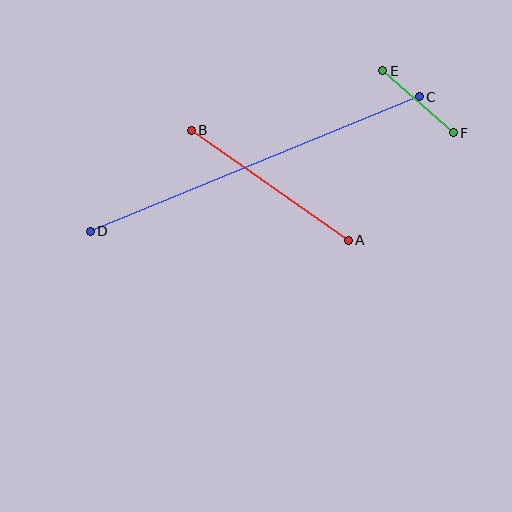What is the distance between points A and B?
The distance is approximately 191 pixels.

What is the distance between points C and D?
The distance is approximately 355 pixels.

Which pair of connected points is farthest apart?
Points C and D are farthest apart.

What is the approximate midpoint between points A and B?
The midpoint is at approximately (270, 185) pixels.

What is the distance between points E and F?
The distance is approximately 94 pixels.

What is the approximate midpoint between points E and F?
The midpoint is at approximately (418, 102) pixels.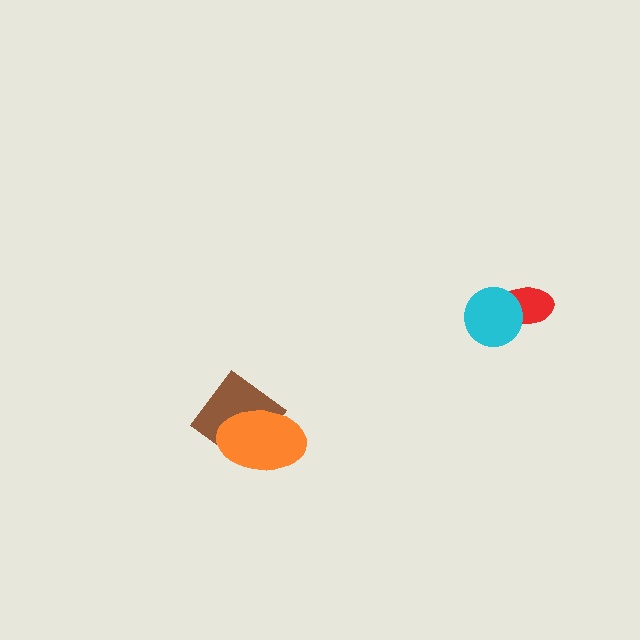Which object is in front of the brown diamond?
The orange ellipse is in front of the brown diamond.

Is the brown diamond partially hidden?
Yes, it is partially covered by another shape.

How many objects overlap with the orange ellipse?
1 object overlaps with the orange ellipse.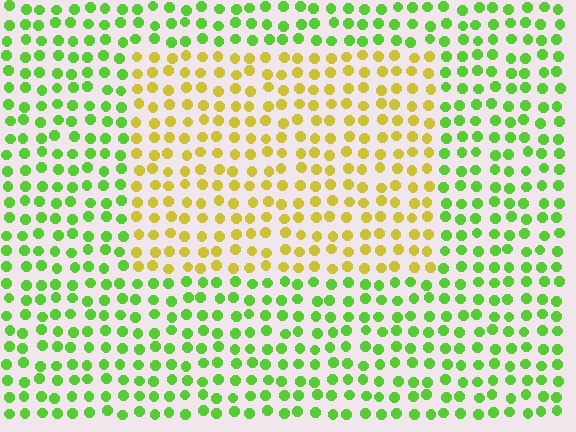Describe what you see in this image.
The image is filled with small lime elements in a uniform arrangement. A rectangle-shaped region is visible where the elements are tinted to a slightly different hue, forming a subtle color boundary.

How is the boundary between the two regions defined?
The boundary is defined purely by a slight shift in hue (about 51 degrees). Spacing, size, and orientation are identical on both sides.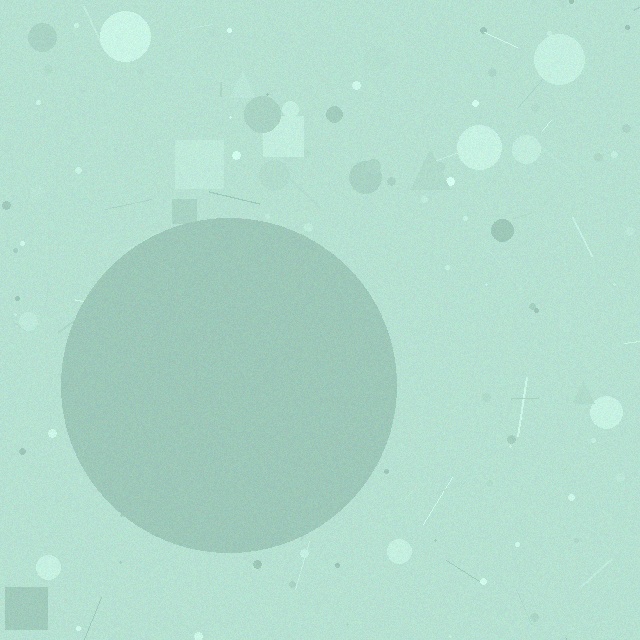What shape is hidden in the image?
A circle is hidden in the image.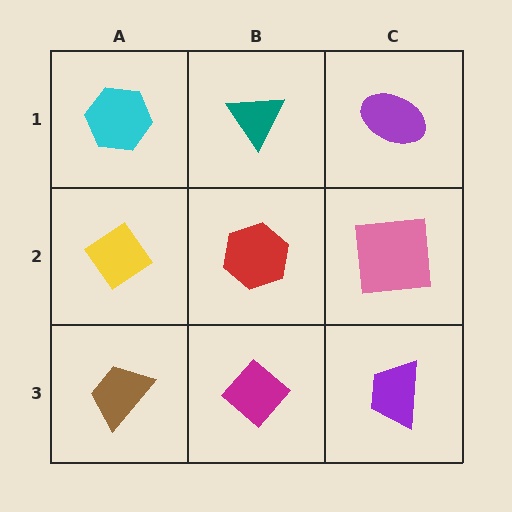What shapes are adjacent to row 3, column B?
A red hexagon (row 2, column B), a brown trapezoid (row 3, column A), a purple trapezoid (row 3, column C).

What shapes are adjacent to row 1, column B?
A red hexagon (row 2, column B), a cyan hexagon (row 1, column A), a purple ellipse (row 1, column C).